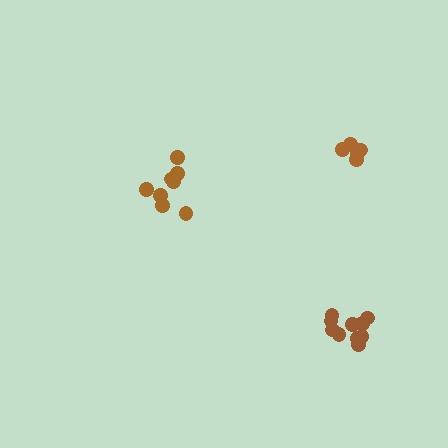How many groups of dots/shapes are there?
There are 3 groups.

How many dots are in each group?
Group 1: 5 dots, Group 2: 9 dots, Group 3: 10 dots (24 total).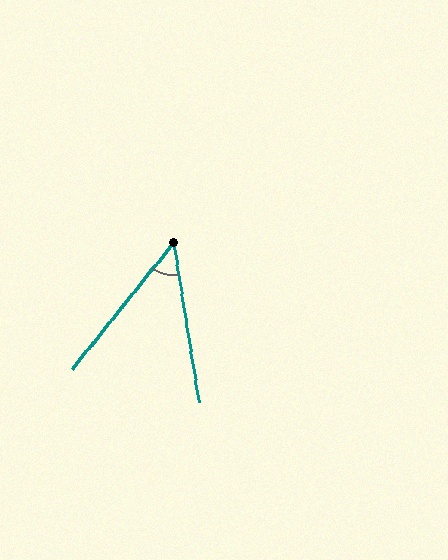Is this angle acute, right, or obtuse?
It is acute.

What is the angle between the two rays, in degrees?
Approximately 48 degrees.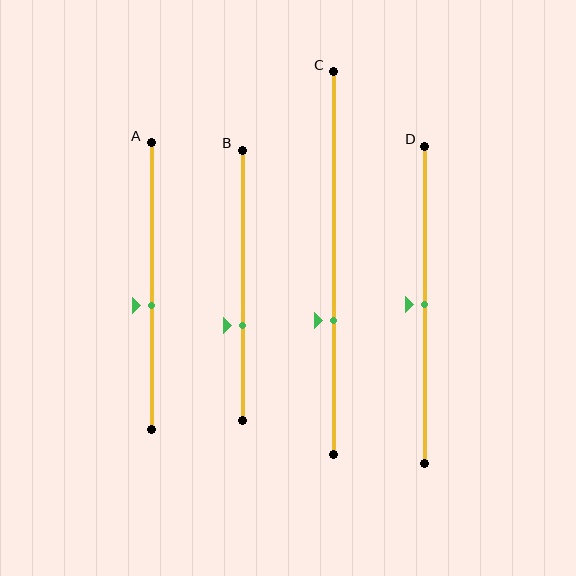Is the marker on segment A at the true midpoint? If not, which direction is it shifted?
No, the marker on segment A is shifted downward by about 7% of the segment length.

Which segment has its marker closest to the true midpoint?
Segment D has its marker closest to the true midpoint.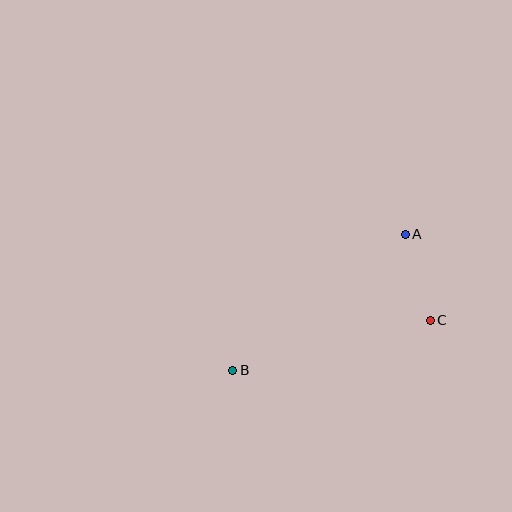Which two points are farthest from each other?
Points A and B are farthest from each other.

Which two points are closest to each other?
Points A and C are closest to each other.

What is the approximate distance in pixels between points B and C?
The distance between B and C is approximately 204 pixels.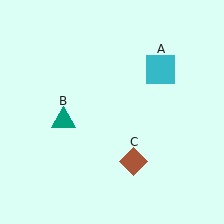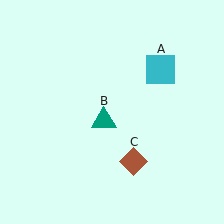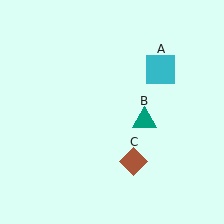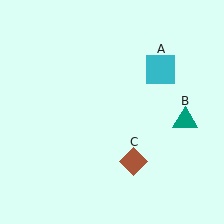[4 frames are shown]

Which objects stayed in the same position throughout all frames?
Cyan square (object A) and brown diamond (object C) remained stationary.